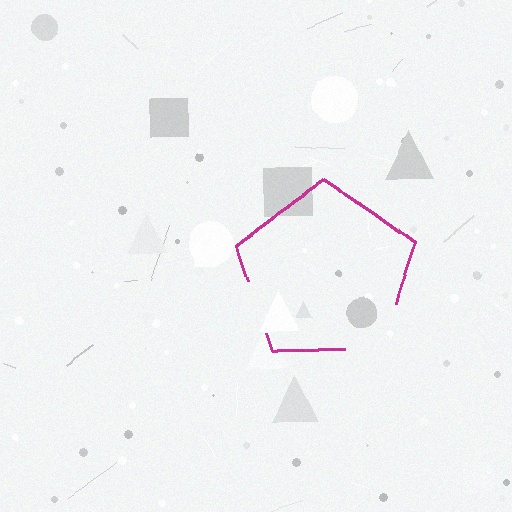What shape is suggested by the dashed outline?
The dashed outline suggests a pentagon.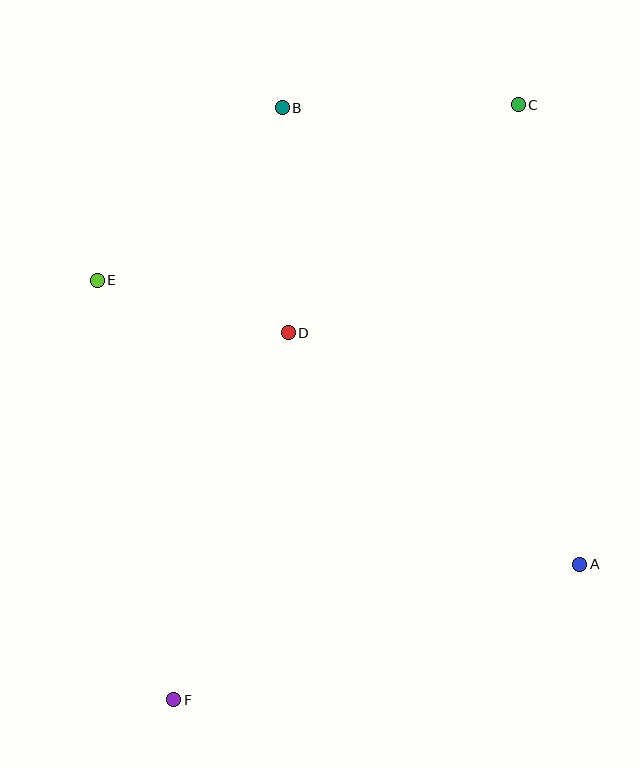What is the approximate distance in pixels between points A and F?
The distance between A and F is approximately 429 pixels.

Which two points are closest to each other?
Points D and E are closest to each other.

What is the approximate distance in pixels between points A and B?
The distance between A and B is approximately 545 pixels.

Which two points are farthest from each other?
Points C and F are farthest from each other.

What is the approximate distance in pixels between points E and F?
The distance between E and F is approximately 426 pixels.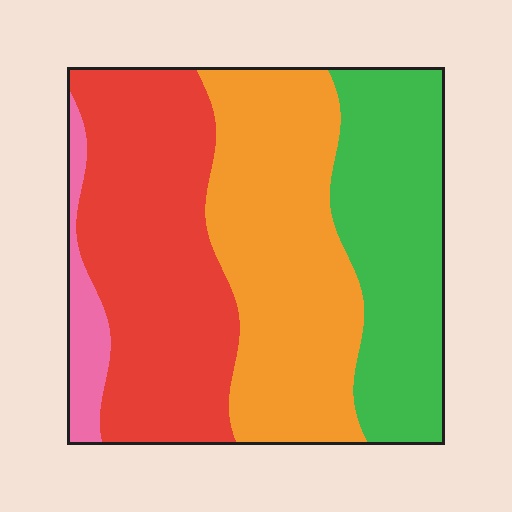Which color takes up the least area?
Pink, at roughly 5%.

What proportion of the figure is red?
Red covers roughly 35% of the figure.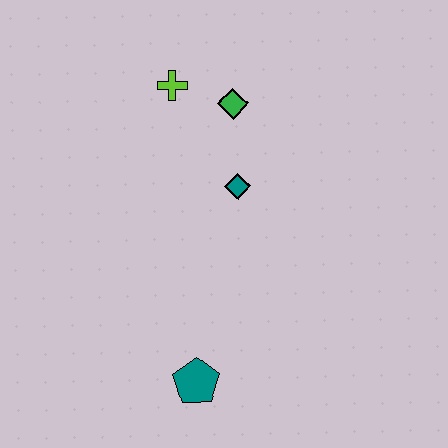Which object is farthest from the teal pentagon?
The lime cross is farthest from the teal pentagon.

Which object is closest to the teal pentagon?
The teal diamond is closest to the teal pentagon.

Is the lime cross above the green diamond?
Yes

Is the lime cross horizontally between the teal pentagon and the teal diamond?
No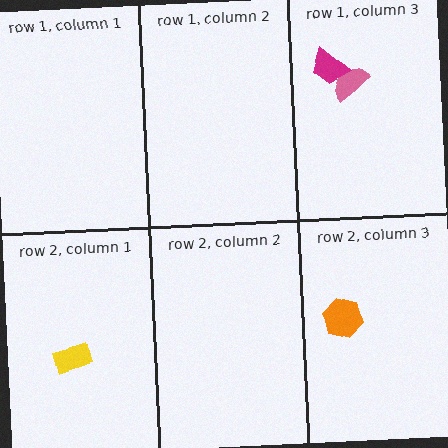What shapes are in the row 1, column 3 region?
The pink semicircle, the magenta trapezoid.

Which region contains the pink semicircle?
The row 1, column 3 region.